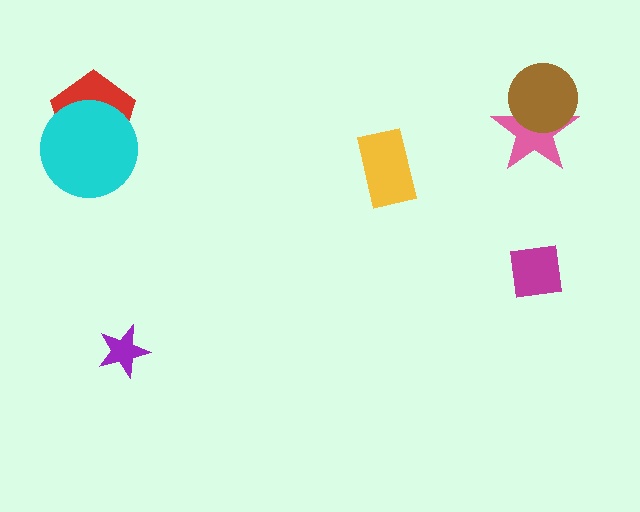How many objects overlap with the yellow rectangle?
0 objects overlap with the yellow rectangle.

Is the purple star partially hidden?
No, no other shape covers it.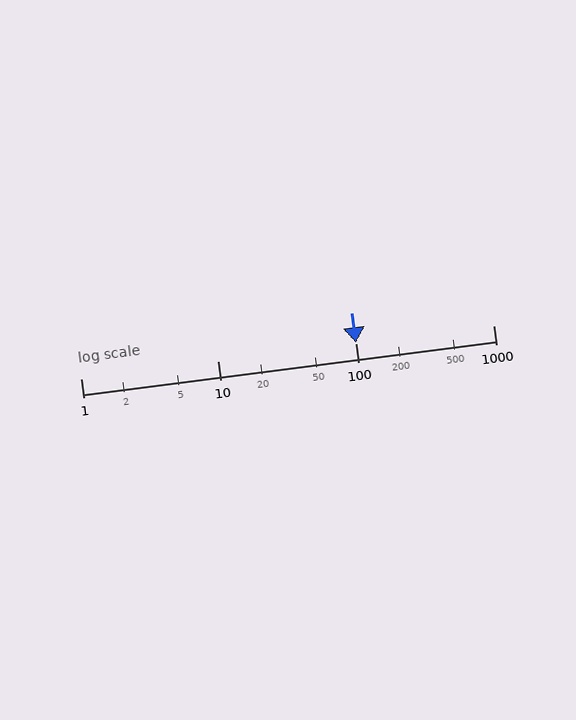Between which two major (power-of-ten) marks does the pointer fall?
The pointer is between 100 and 1000.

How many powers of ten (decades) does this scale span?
The scale spans 3 decades, from 1 to 1000.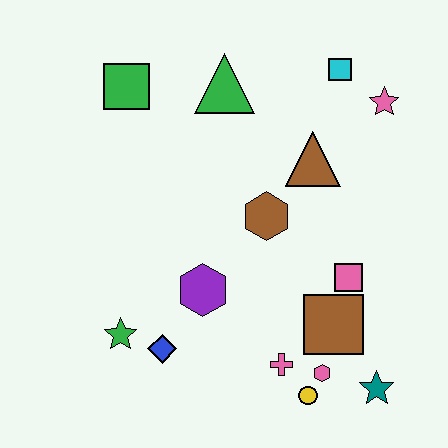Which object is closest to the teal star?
The pink hexagon is closest to the teal star.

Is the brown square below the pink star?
Yes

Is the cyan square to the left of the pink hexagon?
No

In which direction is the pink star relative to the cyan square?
The pink star is to the right of the cyan square.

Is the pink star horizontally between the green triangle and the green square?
No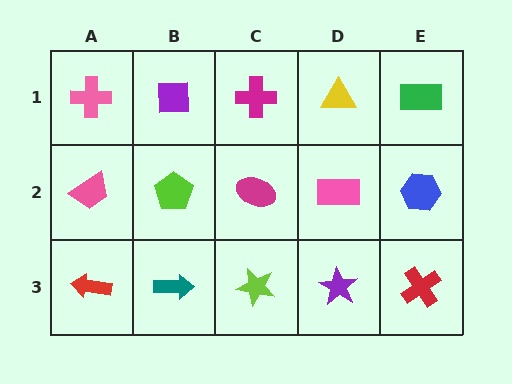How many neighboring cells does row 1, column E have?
2.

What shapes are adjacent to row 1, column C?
A magenta ellipse (row 2, column C), a purple square (row 1, column B), a yellow triangle (row 1, column D).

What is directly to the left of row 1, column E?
A yellow triangle.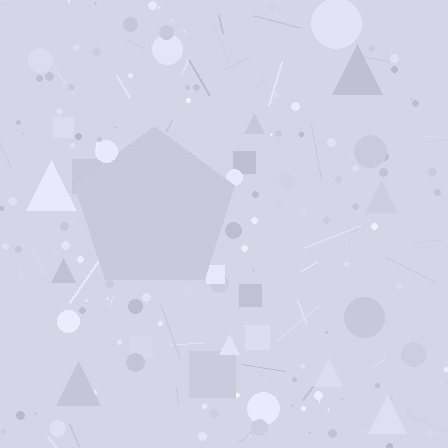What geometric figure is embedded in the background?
A pentagon is embedded in the background.